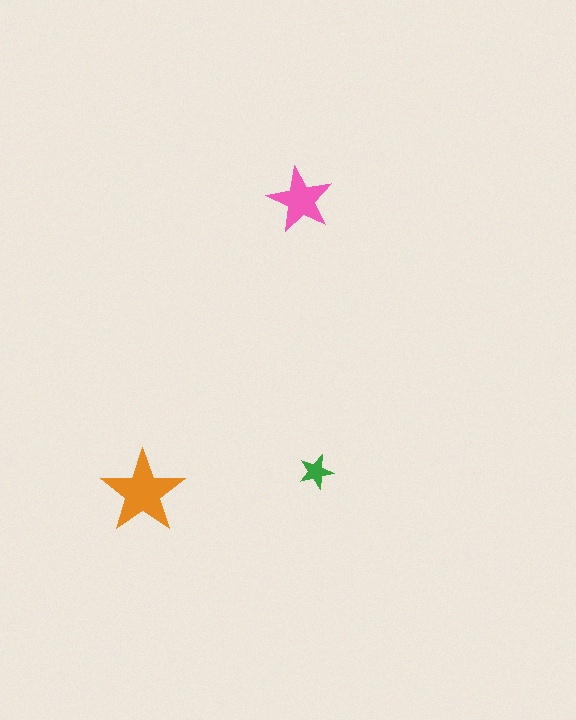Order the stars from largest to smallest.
the orange one, the pink one, the green one.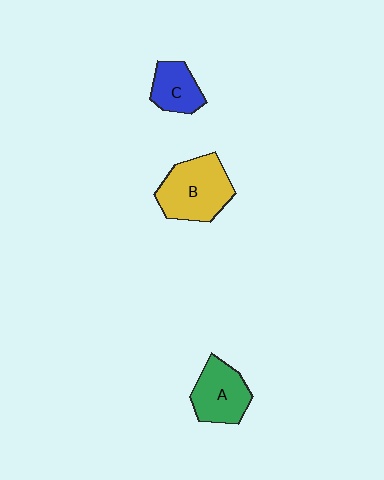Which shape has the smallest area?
Shape C (blue).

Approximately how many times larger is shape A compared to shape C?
Approximately 1.4 times.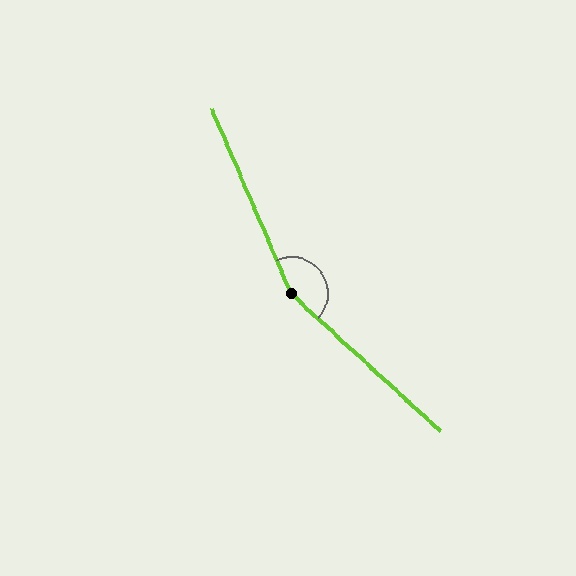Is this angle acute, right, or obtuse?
It is obtuse.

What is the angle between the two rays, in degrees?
Approximately 156 degrees.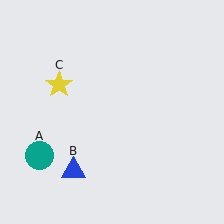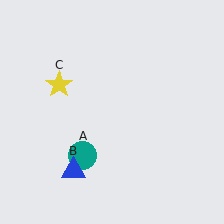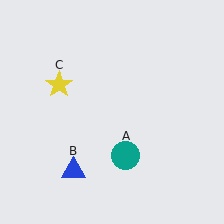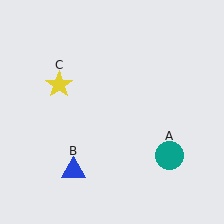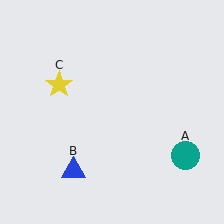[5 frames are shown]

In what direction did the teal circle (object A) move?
The teal circle (object A) moved right.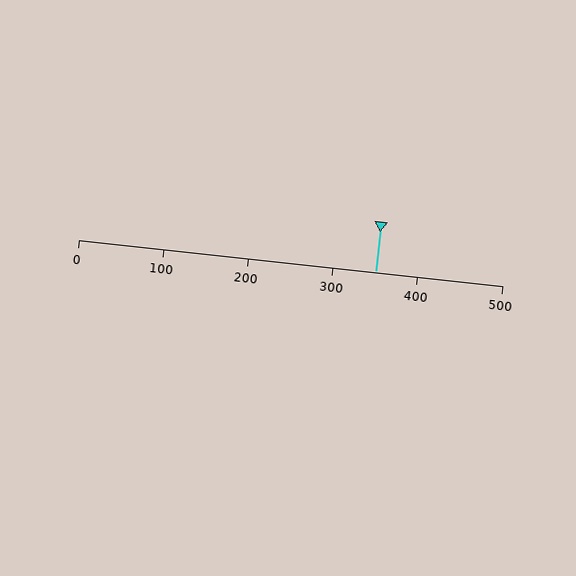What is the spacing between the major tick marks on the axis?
The major ticks are spaced 100 apart.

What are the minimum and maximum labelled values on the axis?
The axis runs from 0 to 500.